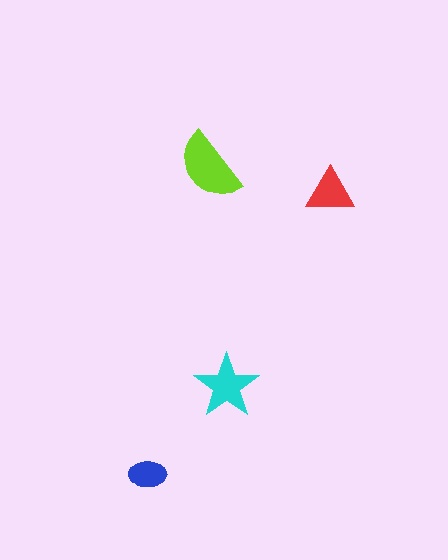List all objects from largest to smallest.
The lime semicircle, the cyan star, the red triangle, the blue ellipse.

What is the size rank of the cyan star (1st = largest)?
2nd.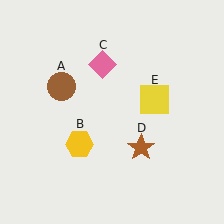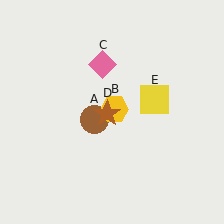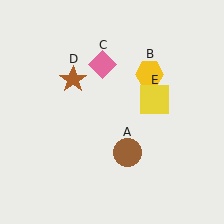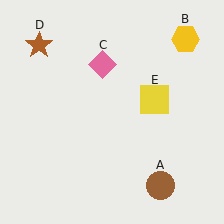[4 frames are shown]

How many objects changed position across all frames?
3 objects changed position: brown circle (object A), yellow hexagon (object B), brown star (object D).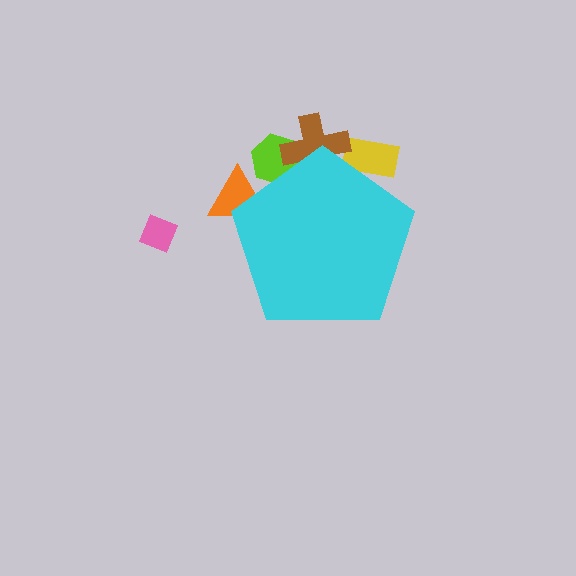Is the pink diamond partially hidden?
No, the pink diamond is fully visible.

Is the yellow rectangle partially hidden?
Yes, the yellow rectangle is partially hidden behind the cyan pentagon.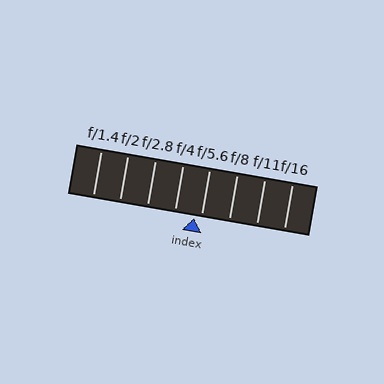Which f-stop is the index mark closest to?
The index mark is closest to f/5.6.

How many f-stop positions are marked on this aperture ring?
There are 8 f-stop positions marked.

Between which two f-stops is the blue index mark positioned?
The index mark is between f/4 and f/5.6.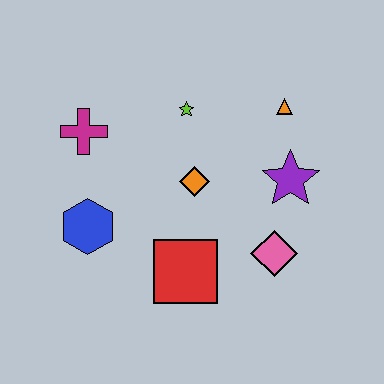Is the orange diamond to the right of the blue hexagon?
Yes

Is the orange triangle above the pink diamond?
Yes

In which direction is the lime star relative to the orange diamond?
The lime star is above the orange diamond.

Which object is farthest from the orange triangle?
The blue hexagon is farthest from the orange triangle.